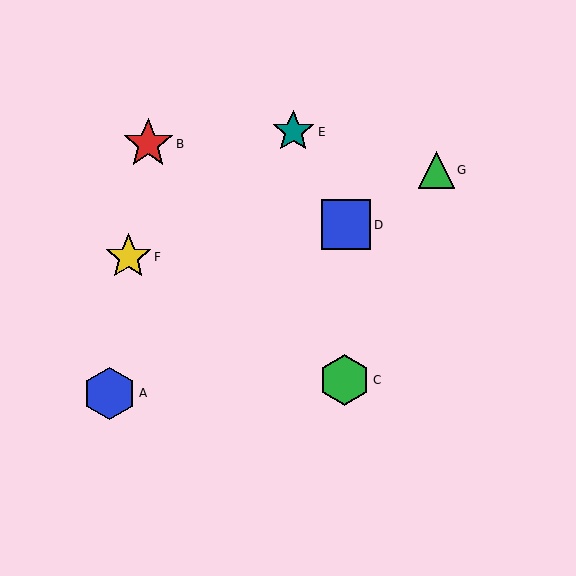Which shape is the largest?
The blue hexagon (labeled A) is the largest.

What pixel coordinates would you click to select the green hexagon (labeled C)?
Click at (345, 380) to select the green hexagon C.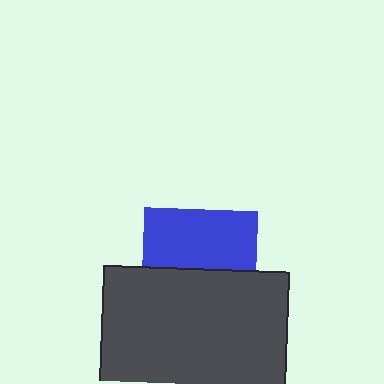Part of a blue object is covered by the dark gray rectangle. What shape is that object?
It is a square.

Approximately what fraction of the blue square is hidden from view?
Roughly 49% of the blue square is hidden behind the dark gray rectangle.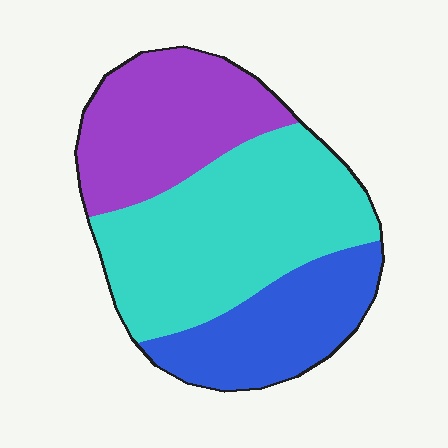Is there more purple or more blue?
Purple.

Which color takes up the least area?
Blue, at roughly 25%.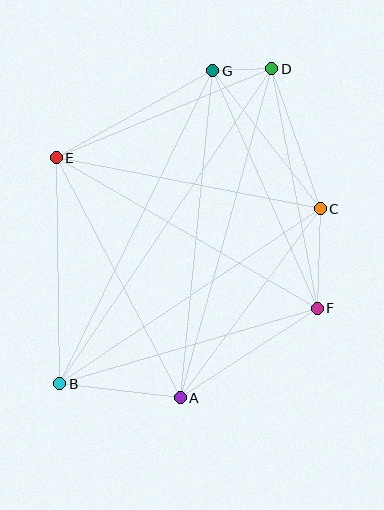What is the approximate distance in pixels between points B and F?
The distance between B and F is approximately 268 pixels.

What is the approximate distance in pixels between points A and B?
The distance between A and B is approximately 121 pixels.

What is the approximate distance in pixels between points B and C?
The distance between B and C is approximately 314 pixels.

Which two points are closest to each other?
Points D and G are closest to each other.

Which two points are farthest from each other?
Points B and D are farthest from each other.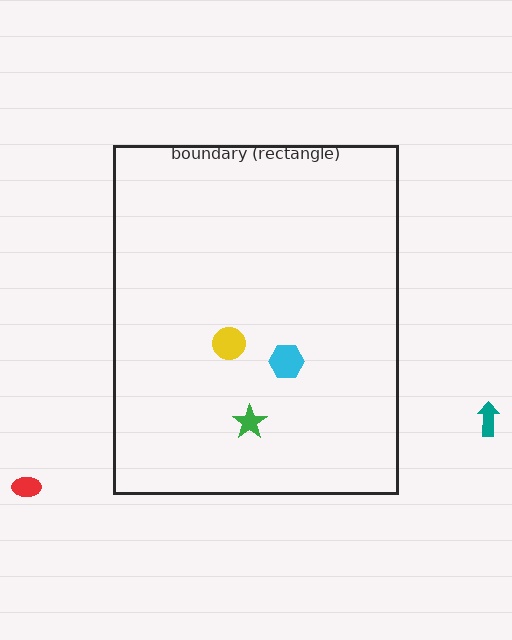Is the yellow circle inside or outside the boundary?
Inside.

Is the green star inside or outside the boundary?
Inside.